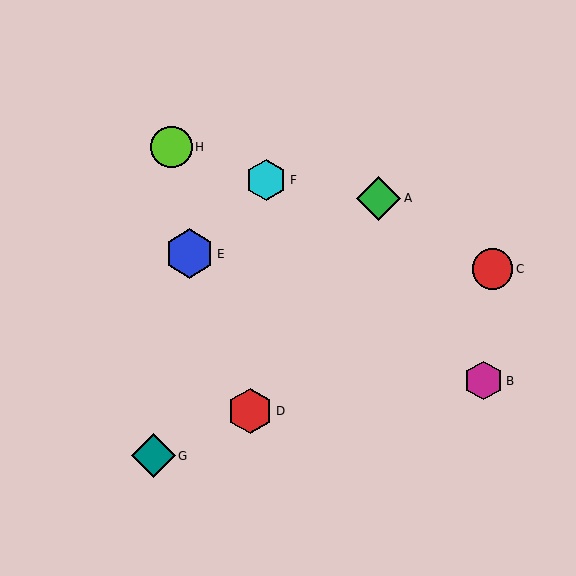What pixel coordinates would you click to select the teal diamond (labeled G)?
Click at (153, 456) to select the teal diamond G.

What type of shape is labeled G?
Shape G is a teal diamond.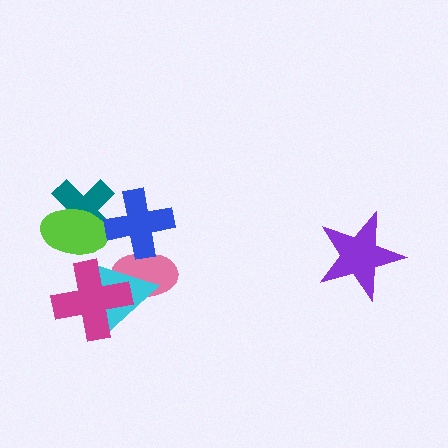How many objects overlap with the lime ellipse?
1 object overlaps with the lime ellipse.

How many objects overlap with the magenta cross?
2 objects overlap with the magenta cross.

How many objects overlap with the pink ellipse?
3 objects overlap with the pink ellipse.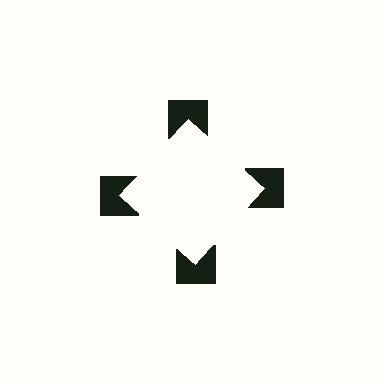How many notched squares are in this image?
There are 4 — one at each vertex of the illusory square.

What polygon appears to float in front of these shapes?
An illusory square — its edges are inferred from the aligned wedge cuts in the notched squares, not physically drawn.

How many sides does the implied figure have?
4 sides.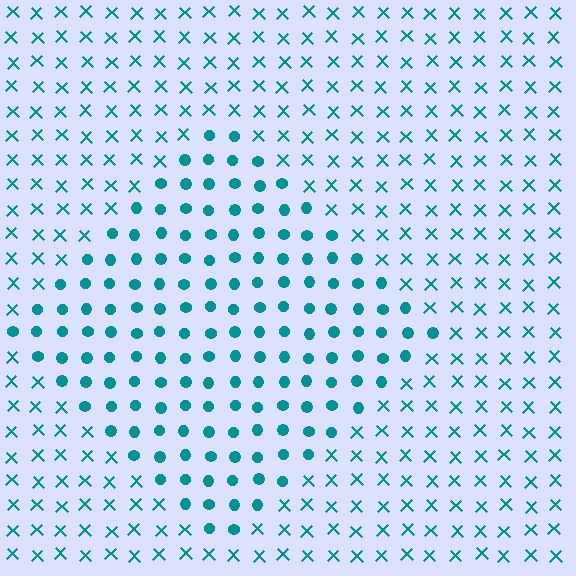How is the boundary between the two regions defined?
The boundary is defined by a change in element shape: circles inside vs. X marks outside. All elements share the same color and spacing.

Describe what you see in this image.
The image is filled with small teal elements arranged in a uniform grid. A diamond-shaped region contains circles, while the surrounding area contains X marks. The boundary is defined purely by the change in element shape.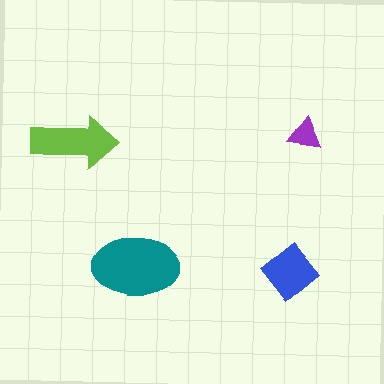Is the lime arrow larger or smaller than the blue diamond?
Larger.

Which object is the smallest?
The purple triangle.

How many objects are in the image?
There are 4 objects in the image.